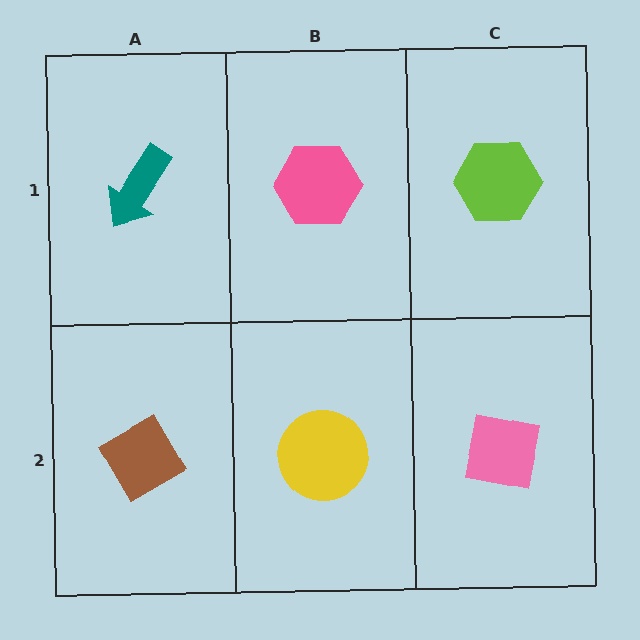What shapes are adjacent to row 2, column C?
A lime hexagon (row 1, column C), a yellow circle (row 2, column B).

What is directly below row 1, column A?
A brown diamond.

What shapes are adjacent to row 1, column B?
A yellow circle (row 2, column B), a teal arrow (row 1, column A), a lime hexagon (row 1, column C).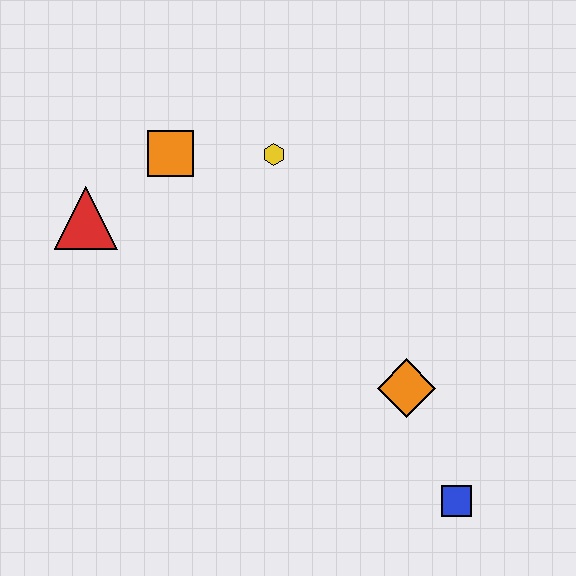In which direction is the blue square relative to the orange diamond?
The blue square is below the orange diamond.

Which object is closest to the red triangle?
The orange square is closest to the red triangle.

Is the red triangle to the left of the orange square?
Yes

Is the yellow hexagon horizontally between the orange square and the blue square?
Yes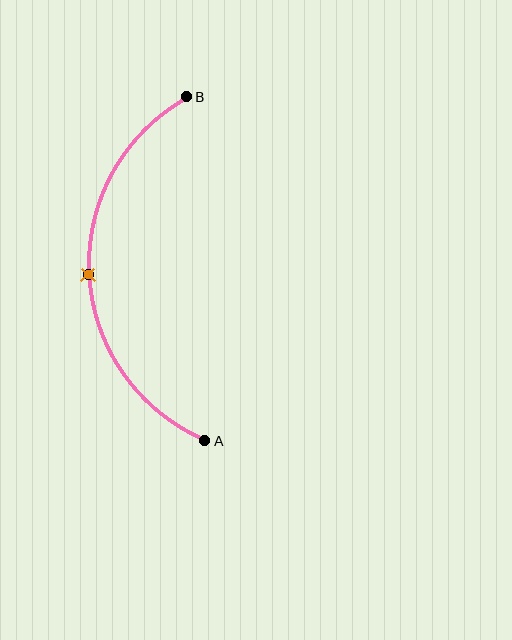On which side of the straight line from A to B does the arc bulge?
The arc bulges to the left of the straight line connecting A and B.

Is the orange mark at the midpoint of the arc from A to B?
Yes. The orange mark lies on the arc at equal arc-length from both A and B — it is the arc midpoint.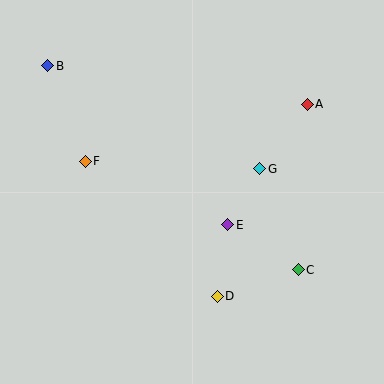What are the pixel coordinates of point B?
Point B is at (48, 66).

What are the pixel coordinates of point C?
Point C is at (298, 270).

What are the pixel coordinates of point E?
Point E is at (228, 225).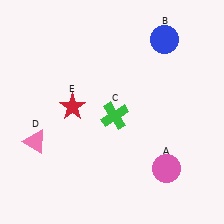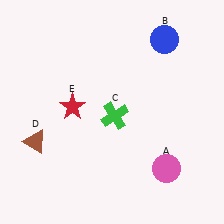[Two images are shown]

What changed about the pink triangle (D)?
In Image 1, D is pink. In Image 2, it changed to brown.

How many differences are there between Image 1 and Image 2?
There is 1 difference between the two images.